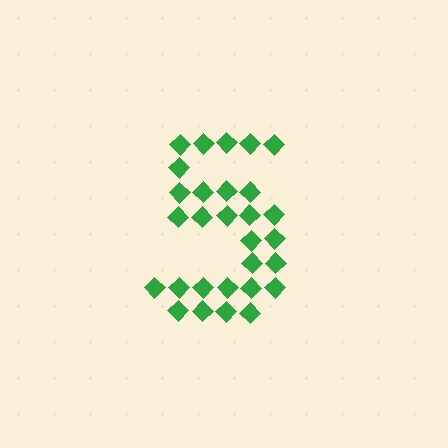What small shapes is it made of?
It is made of small diamonds.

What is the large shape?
The large shape is the digit 5.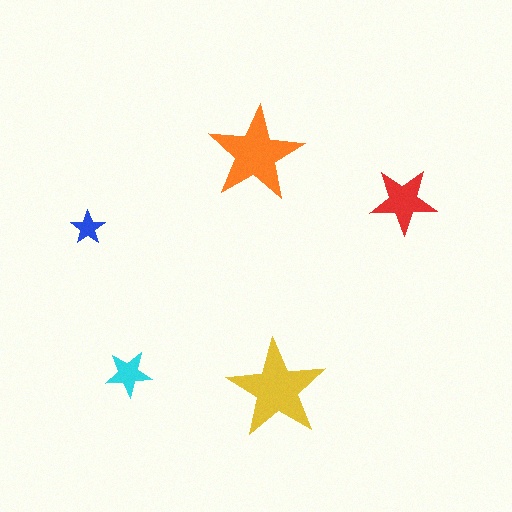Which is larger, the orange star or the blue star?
The orange one.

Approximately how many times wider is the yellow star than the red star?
About 1.5 times wider.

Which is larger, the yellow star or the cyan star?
The yellow one.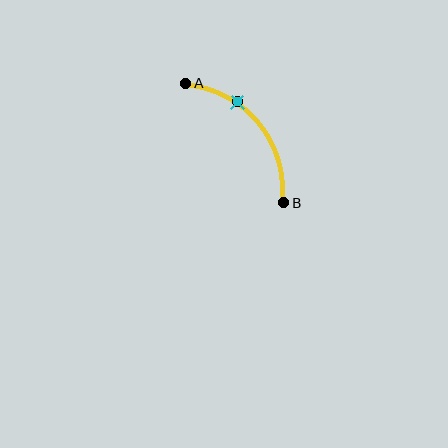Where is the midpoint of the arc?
The arc midpoint is the point on the curve farthest from the straight line joining A and B. It sits above and to the right of that line.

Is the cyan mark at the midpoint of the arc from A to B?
No. The cyan mark lies on the arc but is closer to endpoint A. The arc midpoint would be at the point on the curve equidistant along the arc from both A and B.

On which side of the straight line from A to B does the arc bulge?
The arc bulges above and to the right of the straight line connecting A and B.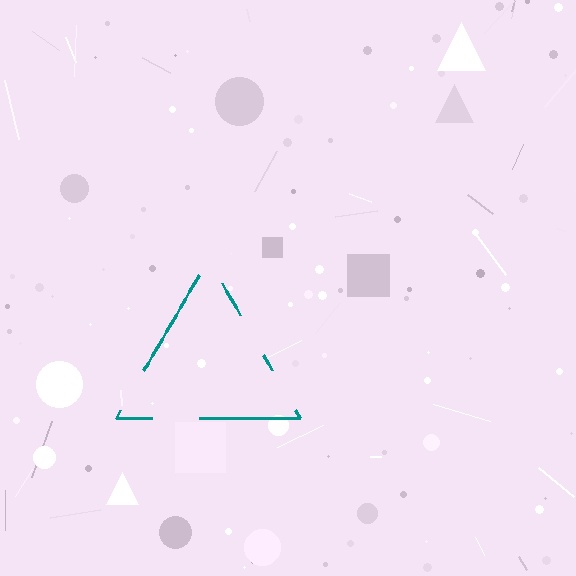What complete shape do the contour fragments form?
The contour fragments form a triangle.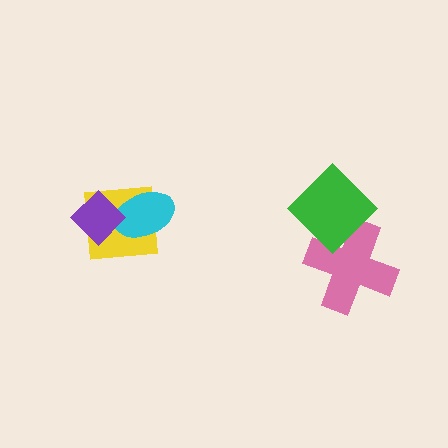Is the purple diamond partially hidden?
No, no other shape covers it.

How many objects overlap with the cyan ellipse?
2 objects overlap with the cyan ellipse.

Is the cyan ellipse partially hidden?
Yes, it is partially covered by another shape.